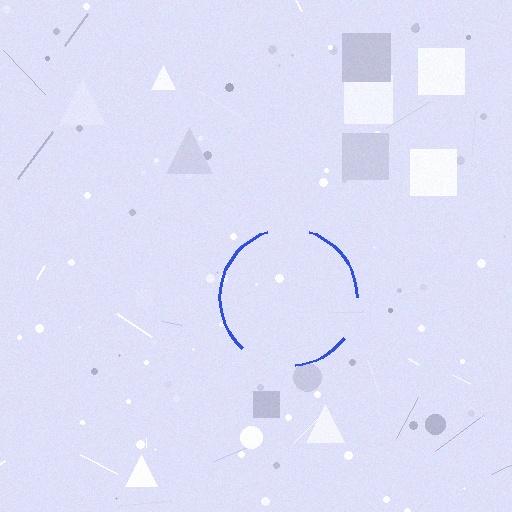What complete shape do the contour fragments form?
The contour fragments form a circle.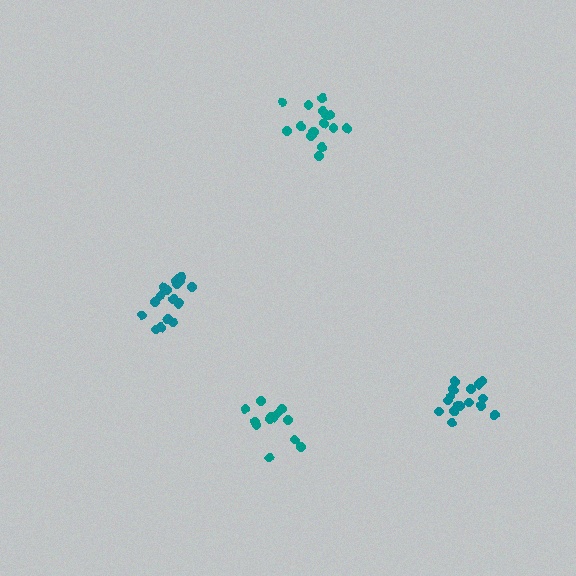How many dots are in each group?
Group 1: 13 dots, Group 2: 17 dots, Group 3: 17 dots, Group 4: 19 dots (66 total).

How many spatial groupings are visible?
There are 4 spatial groupings.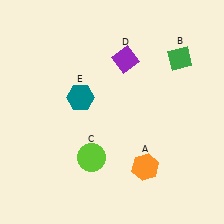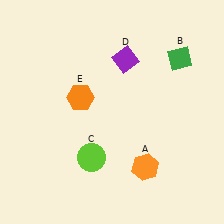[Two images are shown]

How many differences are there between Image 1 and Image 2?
There is 1 difference between the two images.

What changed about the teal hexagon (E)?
In Image 1, E is teal. In Image 2, it changed to orange.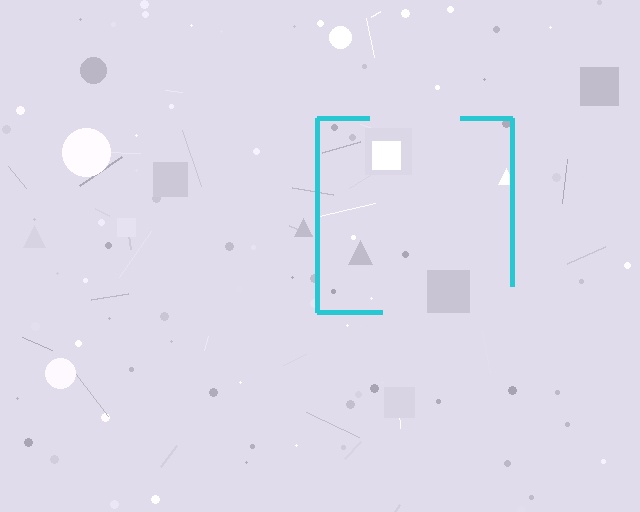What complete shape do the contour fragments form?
The contour fragments form a square.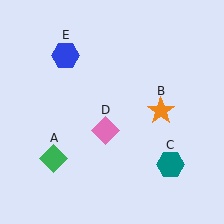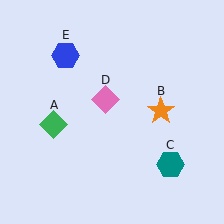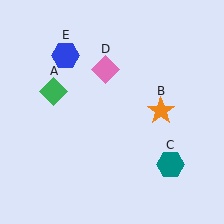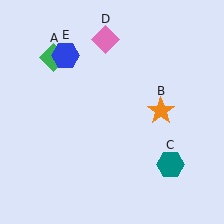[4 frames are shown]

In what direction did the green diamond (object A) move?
The green diamond (object A) moved up.